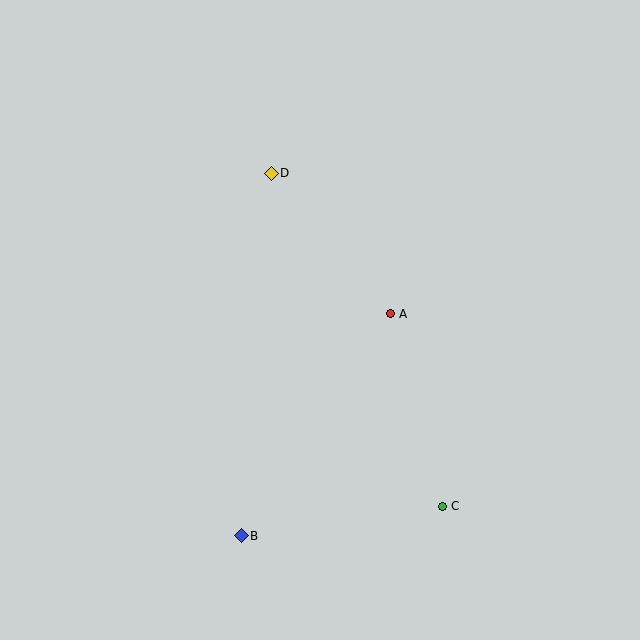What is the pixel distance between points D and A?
The distance between D and A is 184 pixels.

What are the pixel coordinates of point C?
Point C is at (442, 506).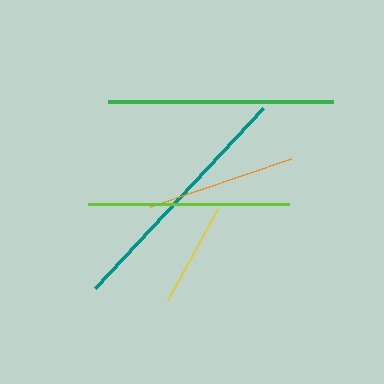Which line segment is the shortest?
The yellow line is the shortest at approximately 104 pixels.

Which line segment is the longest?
The teal line is the longest at approximately 246 pixels.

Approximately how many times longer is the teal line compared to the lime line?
The teal line is approximately 1.2 times the length of the lime line.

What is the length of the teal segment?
The teal segment is approximately 246 pixels long.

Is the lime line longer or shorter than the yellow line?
The lime line is longer than the yellow line.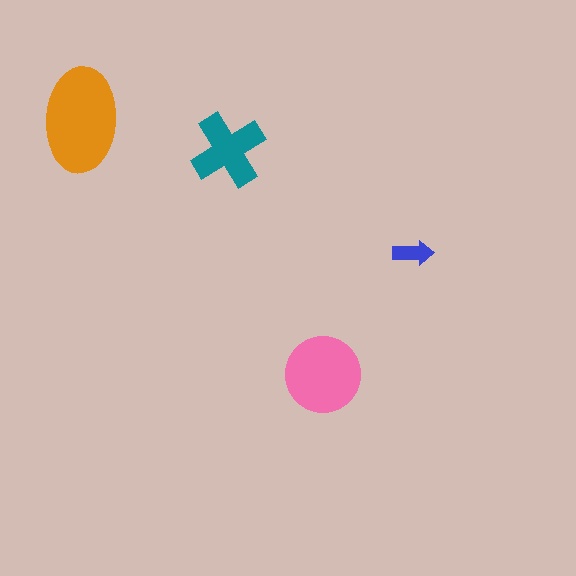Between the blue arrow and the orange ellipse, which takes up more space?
The orange ellipse.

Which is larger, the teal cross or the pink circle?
The pink circle.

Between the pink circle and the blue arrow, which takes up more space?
The pink circle.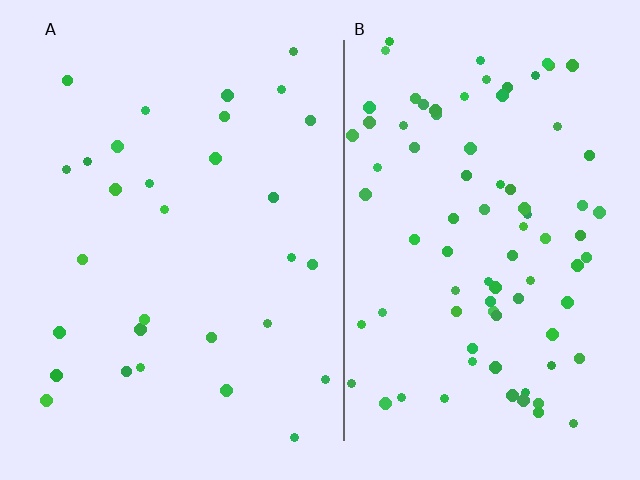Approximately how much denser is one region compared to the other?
Approximately 2.8× — region B over region A.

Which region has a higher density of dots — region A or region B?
B (the right).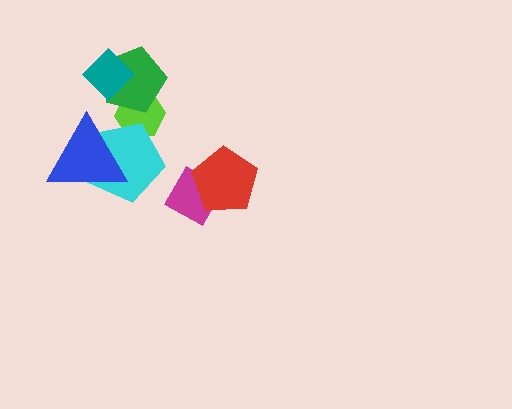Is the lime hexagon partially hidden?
Yes, it is partially covered by another shape.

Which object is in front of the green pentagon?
The teal diamond is in front of the green pentagon.